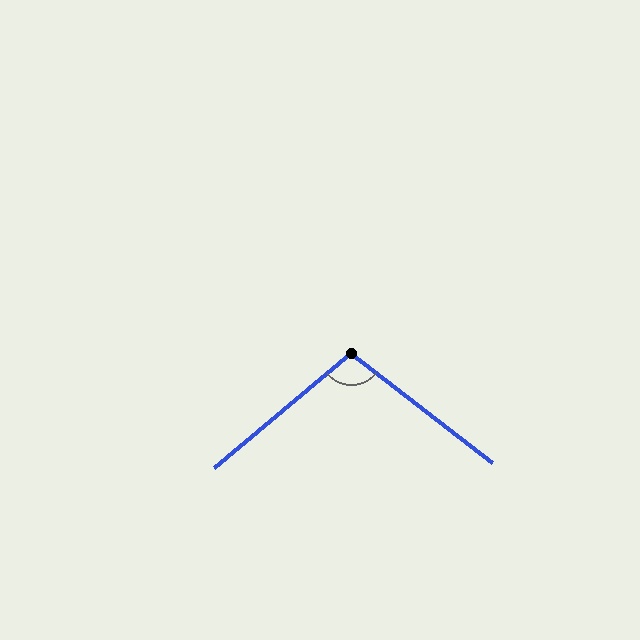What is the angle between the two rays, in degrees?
Approximately 102 degrees.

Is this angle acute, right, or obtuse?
It is obtuse.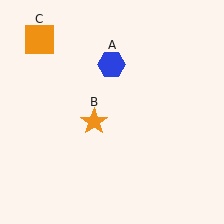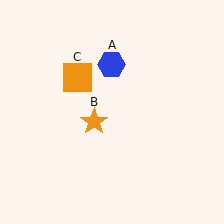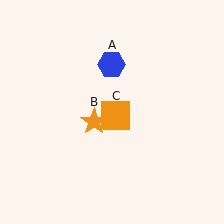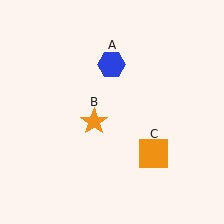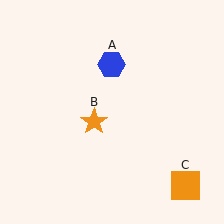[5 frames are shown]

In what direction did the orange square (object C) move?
The orange square (object C) moved down and to the right.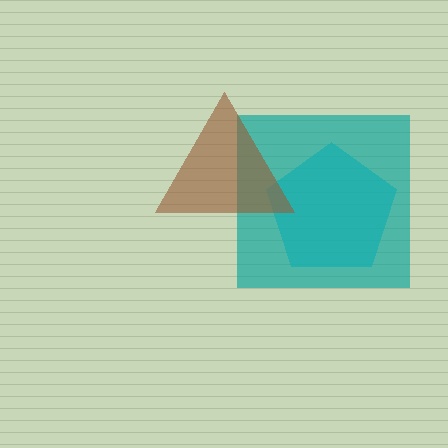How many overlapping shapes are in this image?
There are 3 overlapping shapes in the image.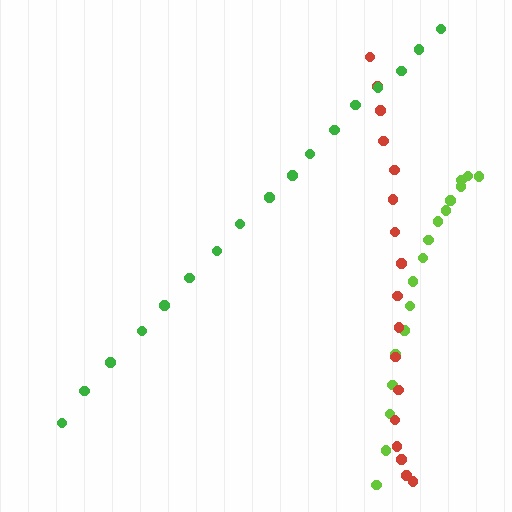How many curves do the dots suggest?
There are 3 distinct paths.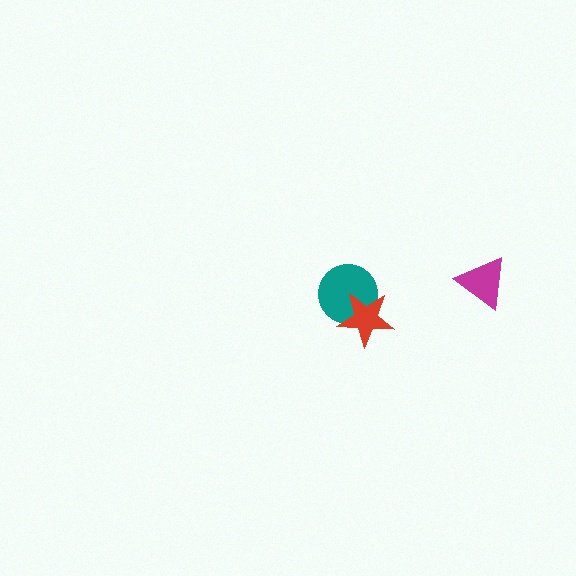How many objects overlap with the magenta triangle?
0 objects overlap with the magenta triangle.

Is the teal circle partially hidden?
Yes, it is partially covered by another shape.